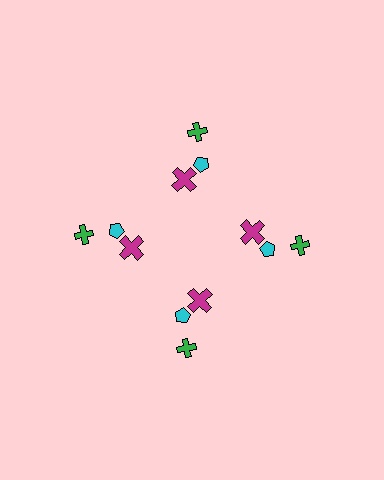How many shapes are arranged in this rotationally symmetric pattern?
There are 12 shapes, arranged in 4 groups of 3.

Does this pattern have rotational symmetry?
Yes, this pattern has 4-fold rotational symmetry. It looks the same after rotating 90 degrees around the center.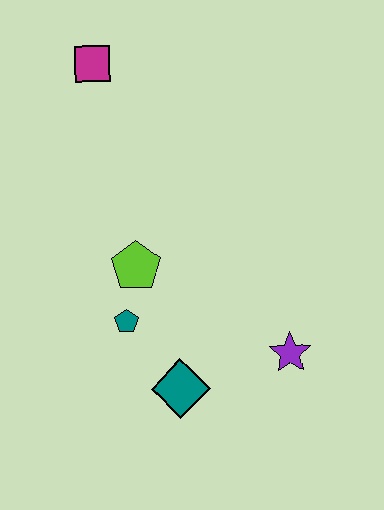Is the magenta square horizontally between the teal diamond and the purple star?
No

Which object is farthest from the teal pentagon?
The magenta square is farthest from the teal pentagon.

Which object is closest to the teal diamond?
The teal pentagon is closest to the teal diamond.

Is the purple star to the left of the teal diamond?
No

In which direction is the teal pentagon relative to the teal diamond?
The teal pentagon is above the teal diamond.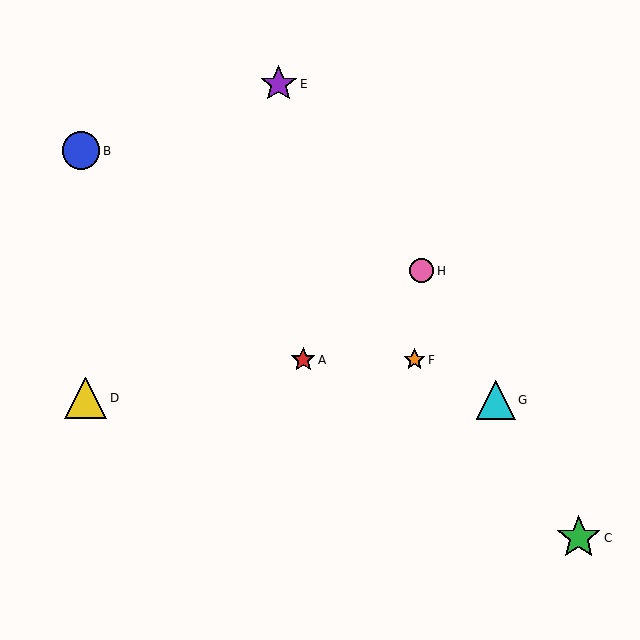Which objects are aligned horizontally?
Objects A, F are aligned horizontally.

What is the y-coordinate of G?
Object G is at y≈400.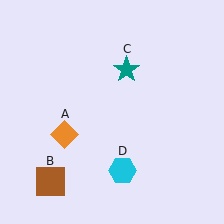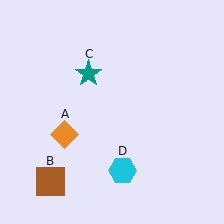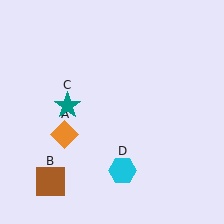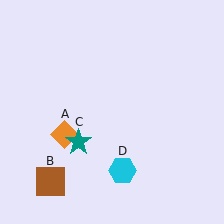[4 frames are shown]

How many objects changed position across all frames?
1 object changed position: teal star (object C).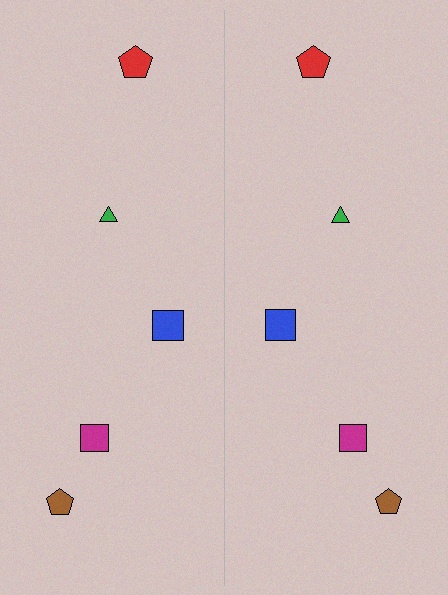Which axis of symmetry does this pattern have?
The pattern has a vertical axis of symmetry running through the center of the image.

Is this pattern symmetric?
Yes, this pattern has bilateral (reflection) symmetry.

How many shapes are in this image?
There are 10 shapes in this image.